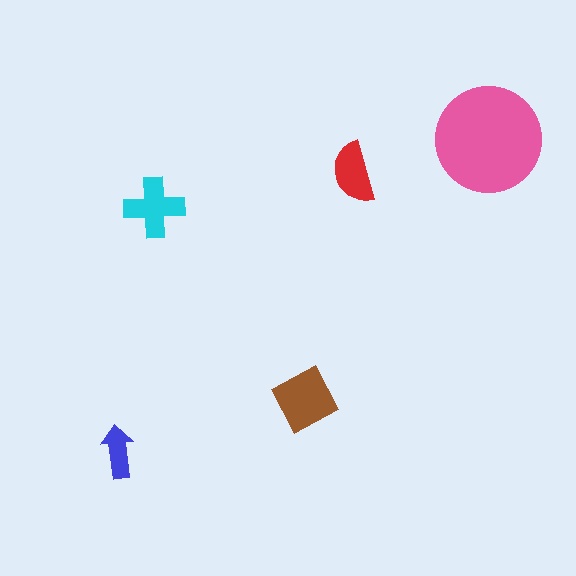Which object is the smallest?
The blue arrow.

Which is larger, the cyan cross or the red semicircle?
The cyan cross.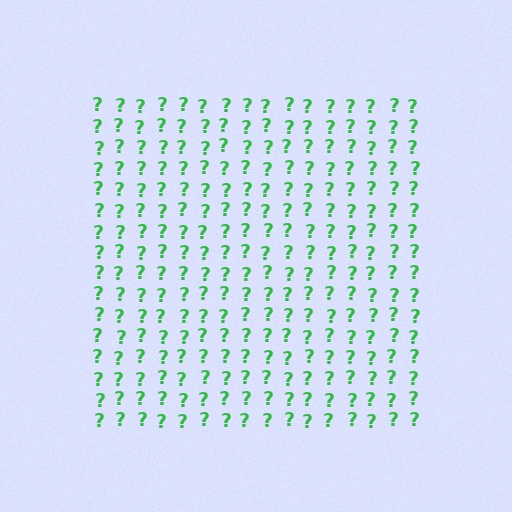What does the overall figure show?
The overall figure shows a square.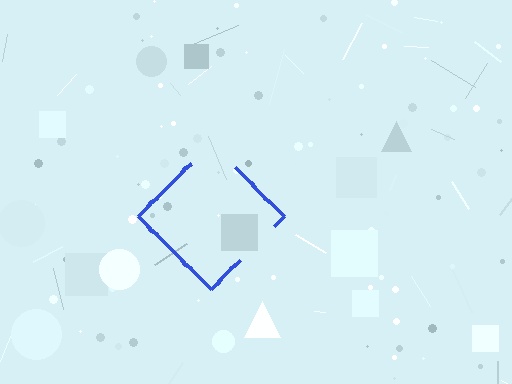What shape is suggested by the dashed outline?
The dashed outline suggests a diamond.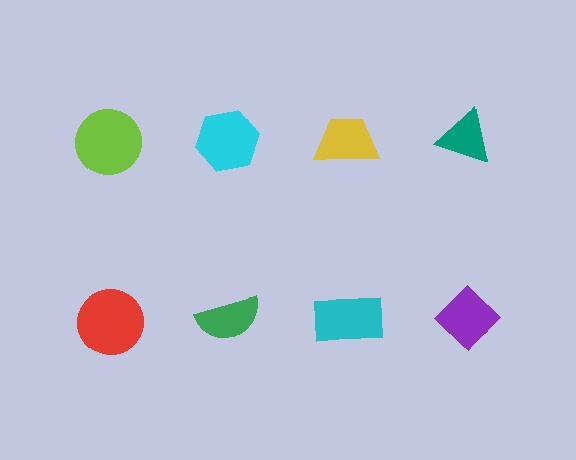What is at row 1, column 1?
A lime circle.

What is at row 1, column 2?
A cyan hexagon.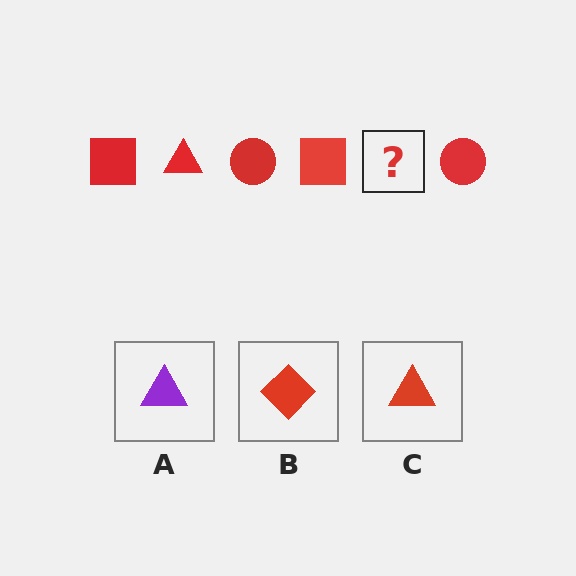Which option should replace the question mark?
Option C.